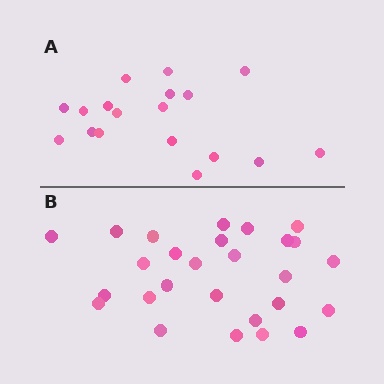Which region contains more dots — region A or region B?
Region B (the bottom region) has more dots.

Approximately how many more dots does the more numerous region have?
Region B has roughly 8 or so more dots than region A.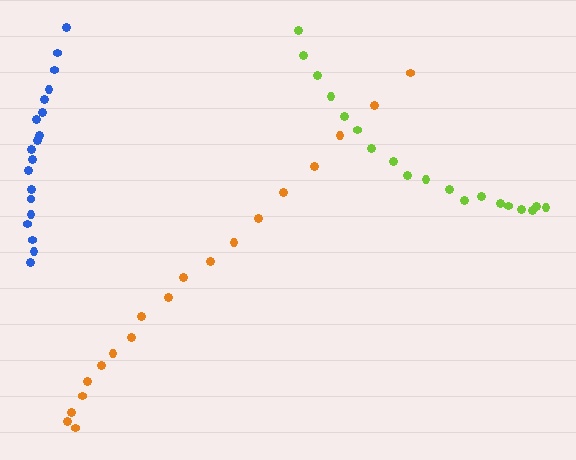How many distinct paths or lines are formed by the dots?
There are 3 distinct paths.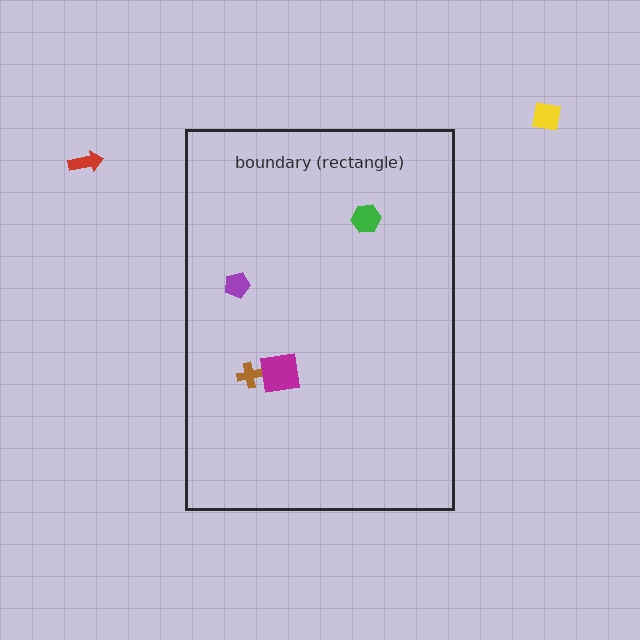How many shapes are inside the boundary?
4 inside, 2 outside.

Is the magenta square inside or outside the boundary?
Inside.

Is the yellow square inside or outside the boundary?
Outside.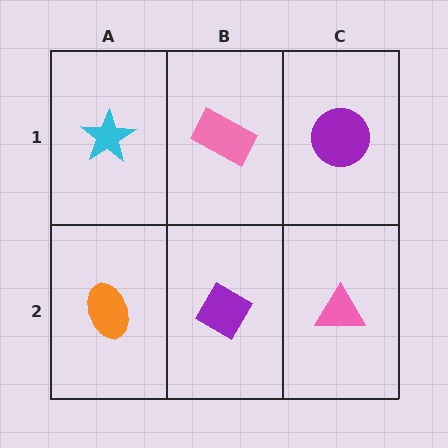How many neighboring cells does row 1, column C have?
2.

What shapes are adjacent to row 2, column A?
A cyan star (row 1, column A), a purple diamond (row 2, column B).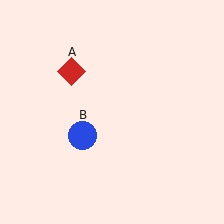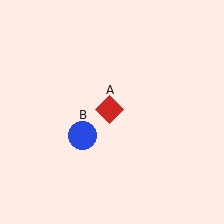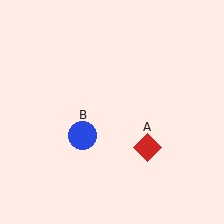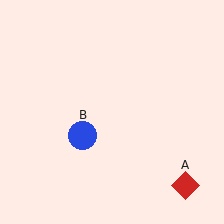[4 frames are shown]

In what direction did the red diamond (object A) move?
The red diamond (object A) moved down and to the right.